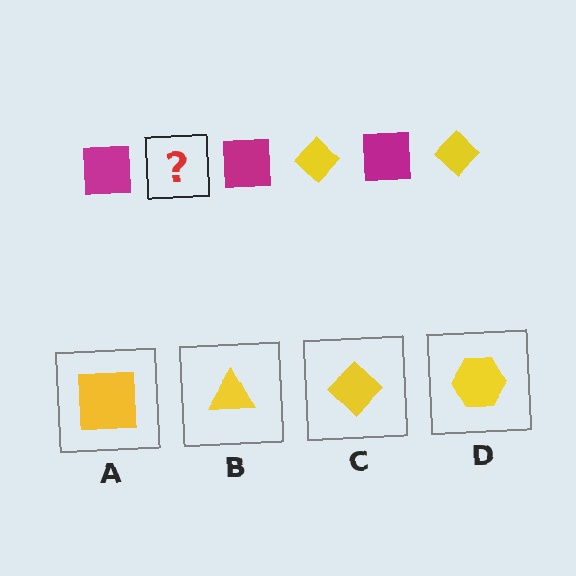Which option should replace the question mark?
Option C.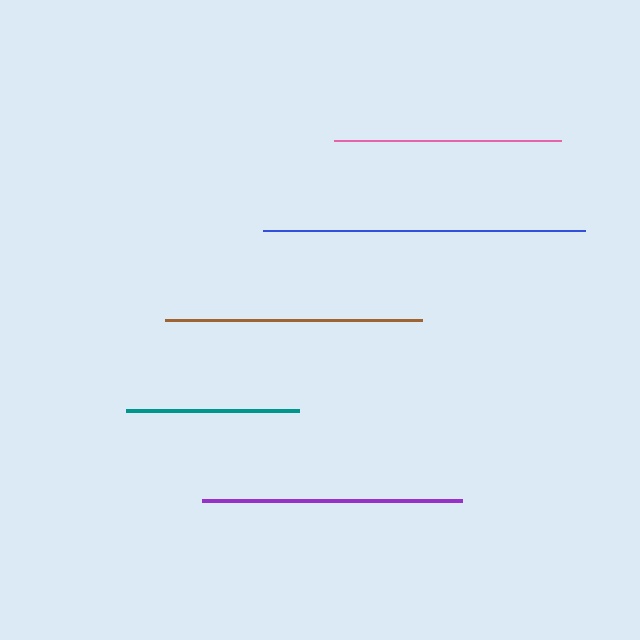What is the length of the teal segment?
The teal segment is approximately 173 pixels long.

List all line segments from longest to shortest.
From longest to shortest: blue, purple, brown, pink, teal.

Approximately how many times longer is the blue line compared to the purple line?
The blue line is approximately 1.2 times the length of the purple line.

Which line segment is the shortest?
The teal line is the shortest at approximately 173 pixels.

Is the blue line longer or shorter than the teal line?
The blue line is longer than the teal line.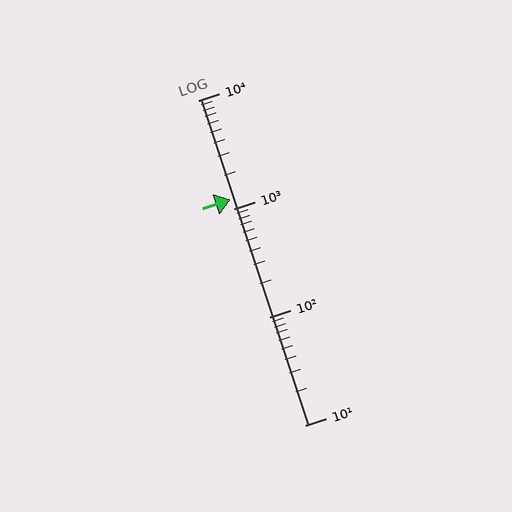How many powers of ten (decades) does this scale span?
The scale spans 3 decades, from 10 to 10000.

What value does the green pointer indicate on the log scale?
The pointer indicates approximately 1200.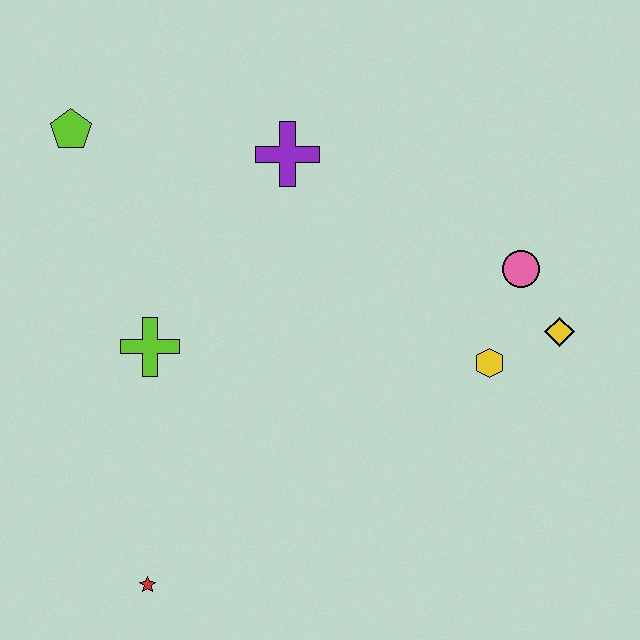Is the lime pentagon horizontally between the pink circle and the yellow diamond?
No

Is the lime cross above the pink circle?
No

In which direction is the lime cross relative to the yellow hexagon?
The lime cross is to the left of the yellow hexagon.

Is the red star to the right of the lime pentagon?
Yes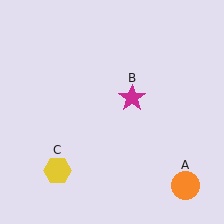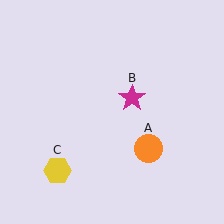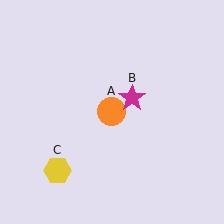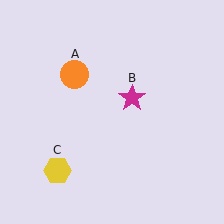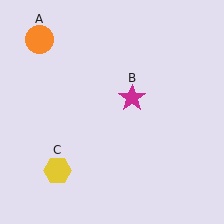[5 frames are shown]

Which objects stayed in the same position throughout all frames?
Magenta star (object B) and yellow hexagon (object C) remained stationary.